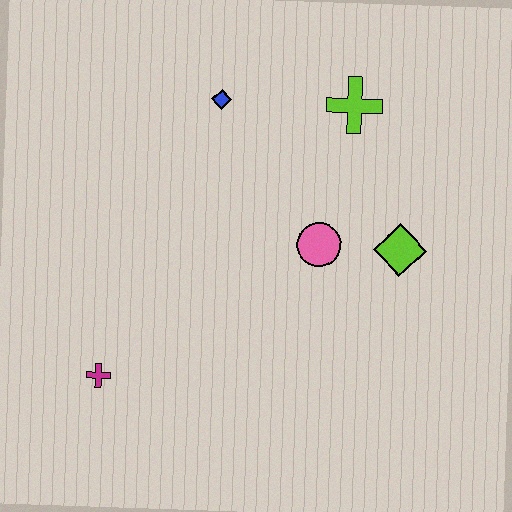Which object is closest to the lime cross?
The blue diamond is closest to the lime cross.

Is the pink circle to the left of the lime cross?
Yes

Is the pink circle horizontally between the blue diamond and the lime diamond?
Yes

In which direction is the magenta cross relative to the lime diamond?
The magenta cross is to the left of the lime diamond.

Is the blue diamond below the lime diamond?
No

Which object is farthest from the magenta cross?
The lime cross is farthest from the magenta cross.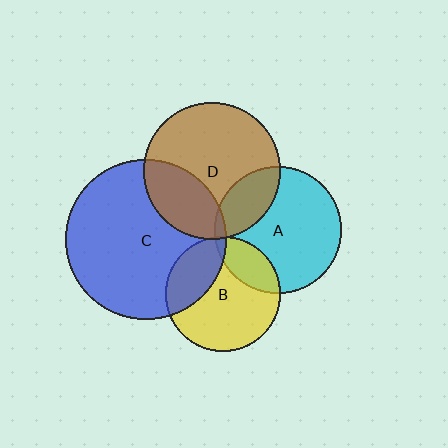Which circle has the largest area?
Circle C (blue).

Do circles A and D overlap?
Yes.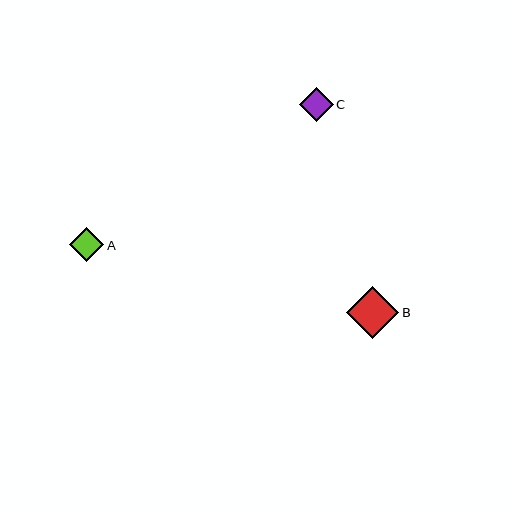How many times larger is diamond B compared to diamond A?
Diamond B is approximately 1.5 times the size of diamond A.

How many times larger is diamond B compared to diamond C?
Diamond B is approximately 1.5 times the size of diamond C.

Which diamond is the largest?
Diamond B is the largest with a size of approximately 52 pixels.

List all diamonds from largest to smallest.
From largest to smallest: B, C, A.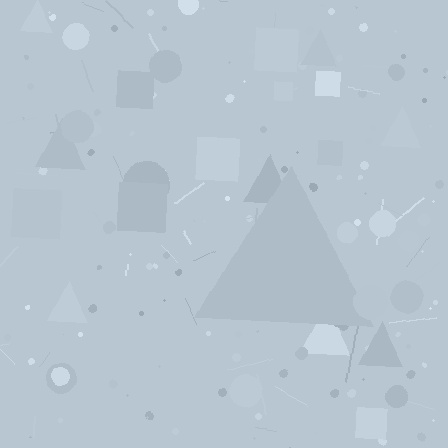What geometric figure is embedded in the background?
A triangle is embedded in the background.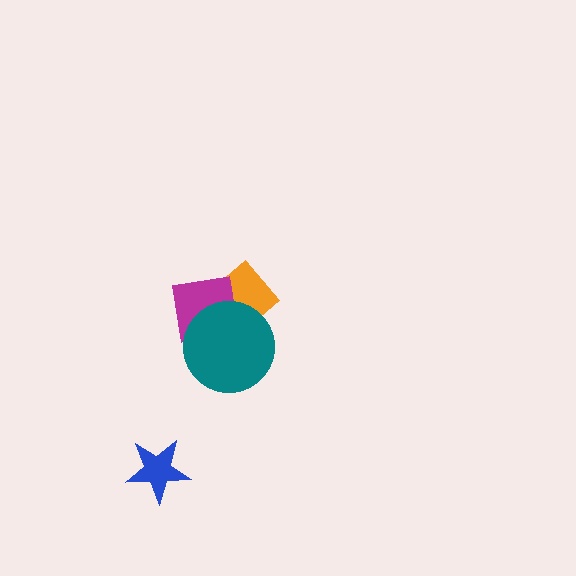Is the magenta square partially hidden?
Yes, it is partially covered by another shape.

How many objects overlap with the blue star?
0 objects overlap with the blue star.